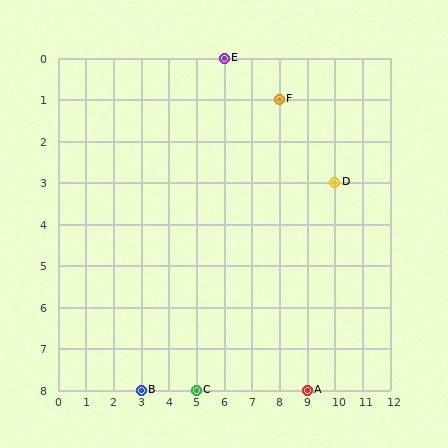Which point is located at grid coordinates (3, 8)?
Point B is at (3, 8).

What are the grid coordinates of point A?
Point A is at grid coordinates (9, 8).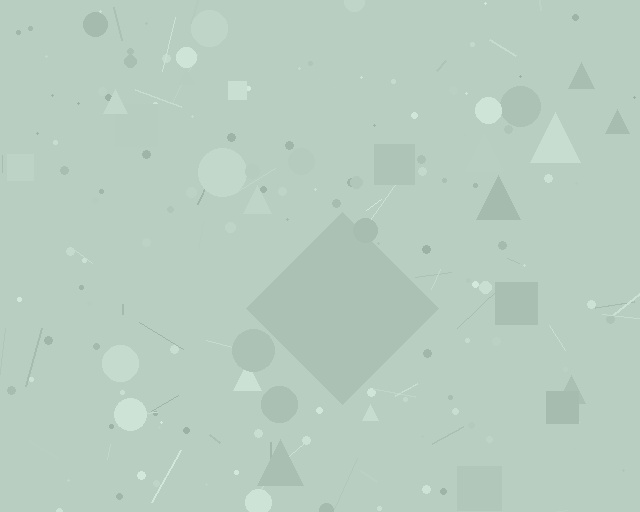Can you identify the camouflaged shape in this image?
The camouflaged shape is a diamond.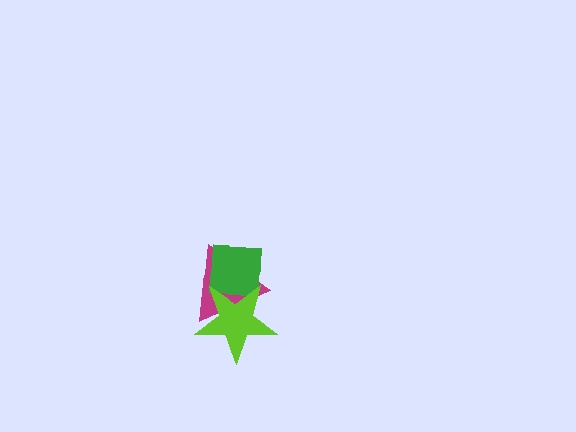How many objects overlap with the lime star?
2 objects overlap with the lime star.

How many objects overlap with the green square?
2 objects overlap with the green square.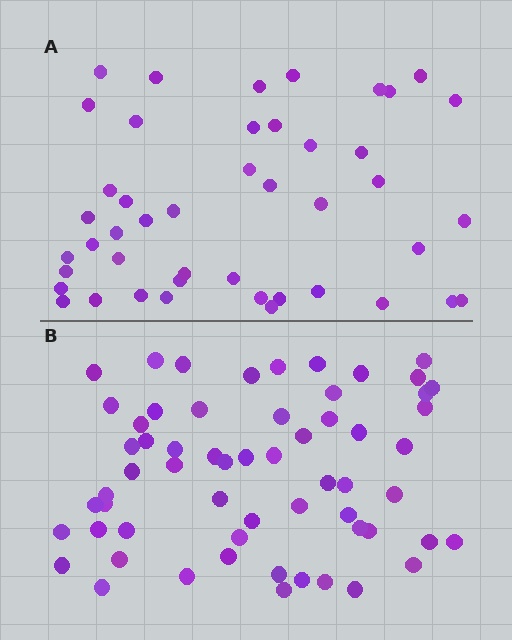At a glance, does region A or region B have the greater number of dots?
Region B (the bottom region) has more dots.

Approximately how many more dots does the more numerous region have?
Region B has approximately 15 more dots than region A.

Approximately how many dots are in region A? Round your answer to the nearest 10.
About 40 dots. (The exact count is 45, which rounds to 40.)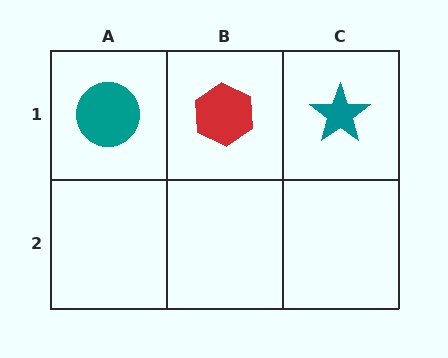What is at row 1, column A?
A teal circle.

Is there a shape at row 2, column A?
No, that cell is empty.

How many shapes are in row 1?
3 shapes.